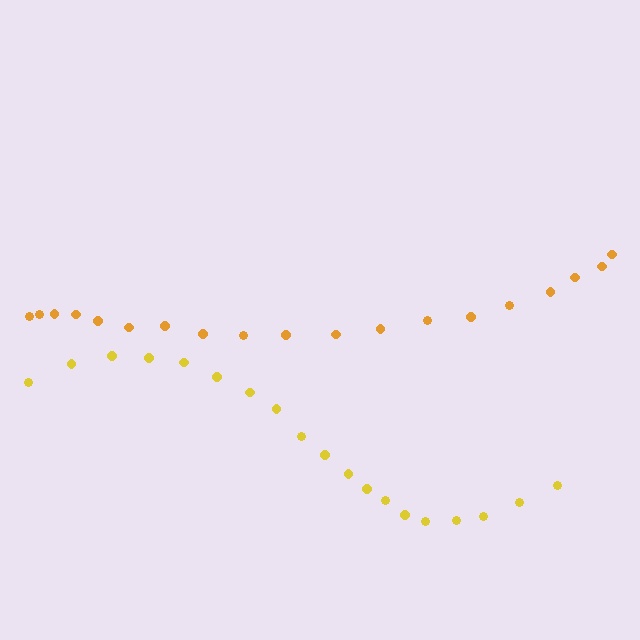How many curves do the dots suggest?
There are 2 distinct paths.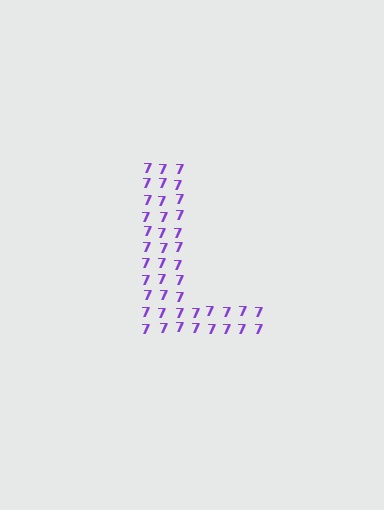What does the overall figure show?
The overall figure shows the letter L.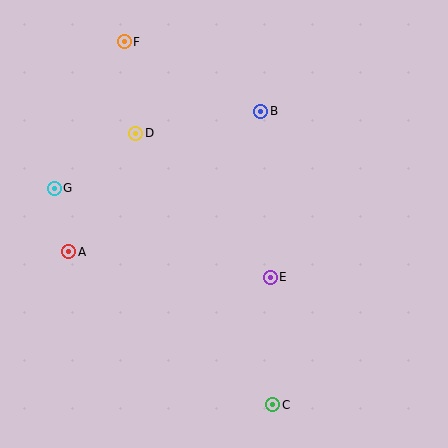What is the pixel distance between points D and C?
The distance between D and C is 304 pixels.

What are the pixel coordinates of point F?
Point F is at (124, 42).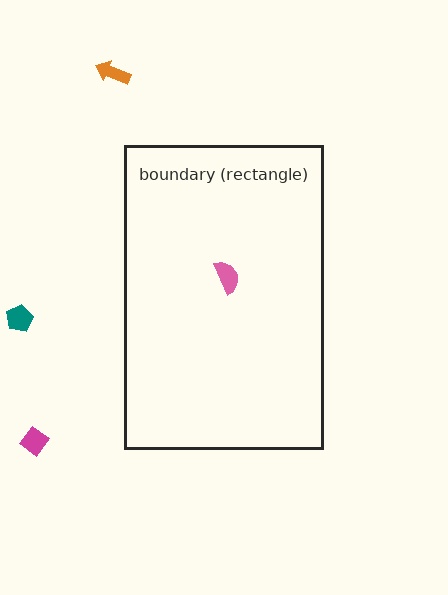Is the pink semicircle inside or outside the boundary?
Inside.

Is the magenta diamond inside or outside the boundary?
Outside.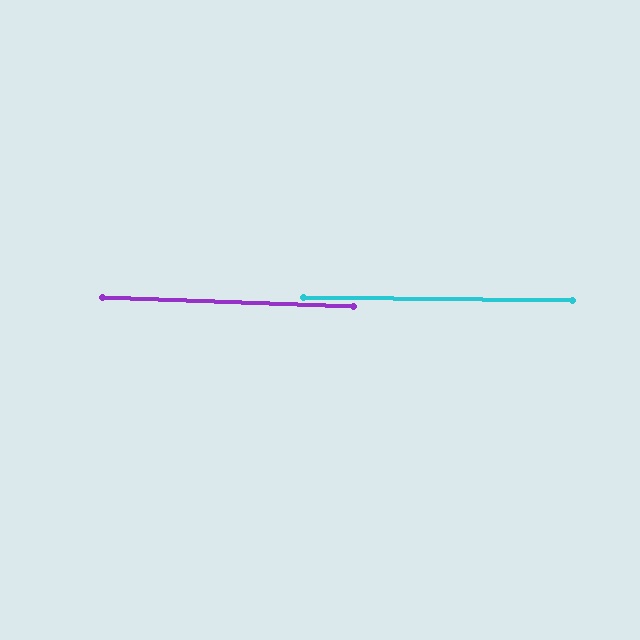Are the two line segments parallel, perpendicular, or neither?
Parallel — their directions differ by only 1.6°.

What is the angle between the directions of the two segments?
Approximately 2 degrees.